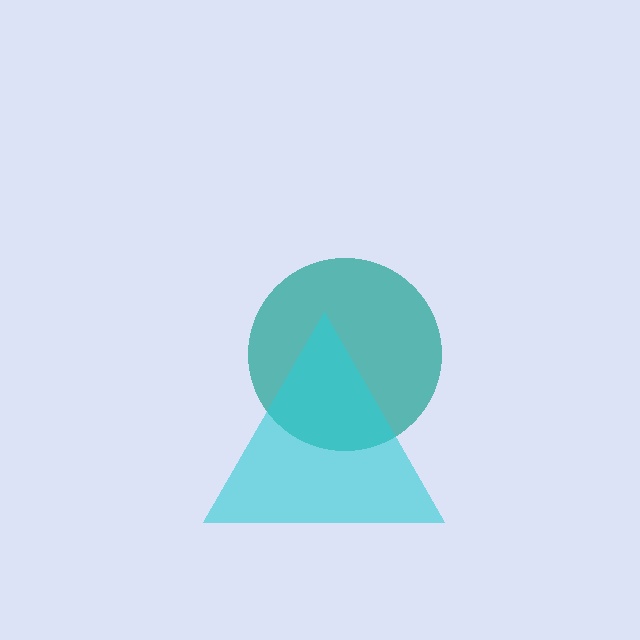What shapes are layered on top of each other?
The layered shapes are: a teal circle, a cyan triangle.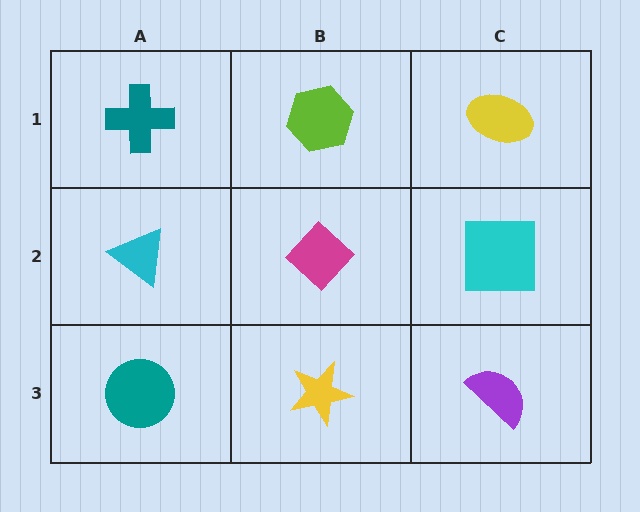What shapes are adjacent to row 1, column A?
A cyan triangle (row 2, column A), a lime hexagon (row 1, column B).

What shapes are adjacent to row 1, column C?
A cyan square (row 2, column C), a lime hexagon (row 1, column B).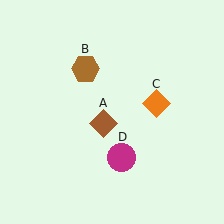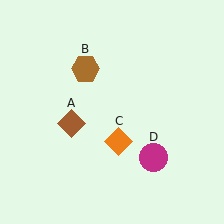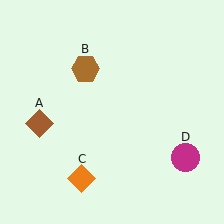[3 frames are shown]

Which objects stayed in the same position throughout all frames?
Brown hexagon (object B) remained stationary.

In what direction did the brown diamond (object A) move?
The brown diamond (object A) moved left.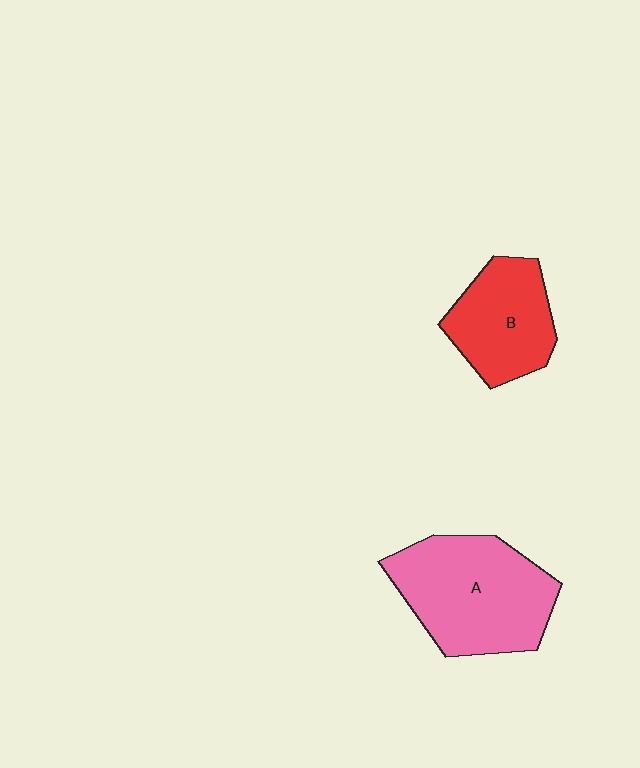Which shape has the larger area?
Shape A (pink).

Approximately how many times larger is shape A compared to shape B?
Approximately 1.5 times.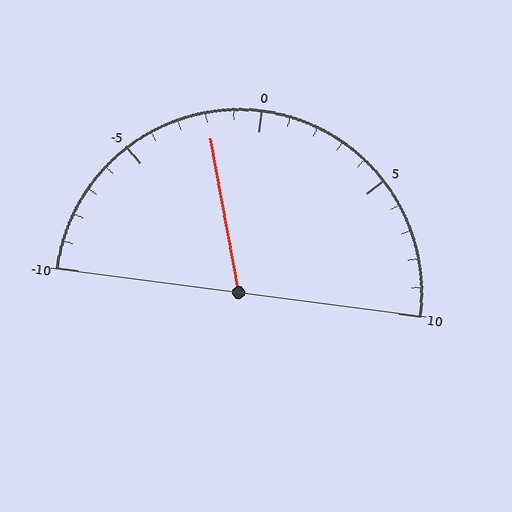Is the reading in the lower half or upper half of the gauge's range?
The reading is in the lower half of the range (-10 to 10).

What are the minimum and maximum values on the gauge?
The gauge ranges from -10 to 10.